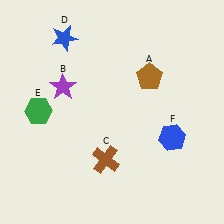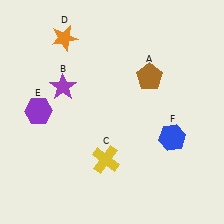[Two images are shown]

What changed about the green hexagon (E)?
In Image 1, E is green. In Image 2, it changed to purple.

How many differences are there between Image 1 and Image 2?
There are 3 differences between the two images.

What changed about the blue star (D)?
In Image 1, D is blue. In Image 2, it changed to orange.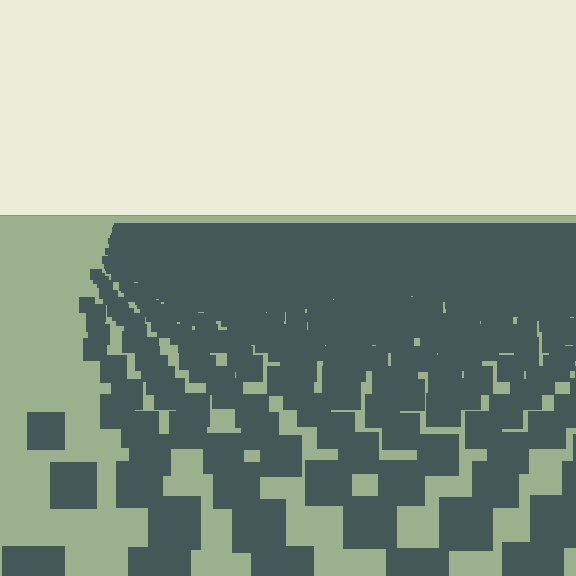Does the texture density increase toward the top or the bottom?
Density increases toward the top.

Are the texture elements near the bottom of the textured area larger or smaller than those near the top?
Larger. Near the bottom, elements are closer to the viewer and appear at a bigger on-screen size.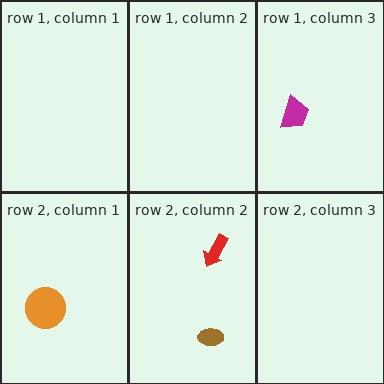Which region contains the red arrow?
The row 2, column 2 region.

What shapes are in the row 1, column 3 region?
The magenta trapezoid.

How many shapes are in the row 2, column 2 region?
2.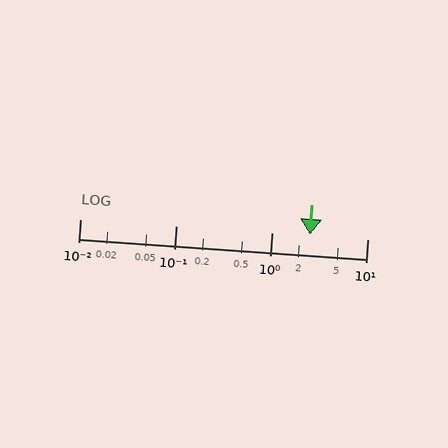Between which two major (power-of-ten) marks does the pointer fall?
The pointer is between 1 and 10.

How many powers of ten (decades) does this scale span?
The scale spans 3 decades, from 0.01 to 10.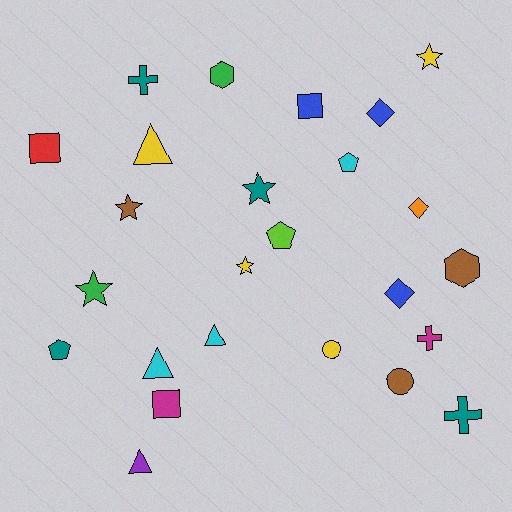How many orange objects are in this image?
There is 1 orange object.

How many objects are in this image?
There are 25 objects.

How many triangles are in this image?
There are 4 triangles.